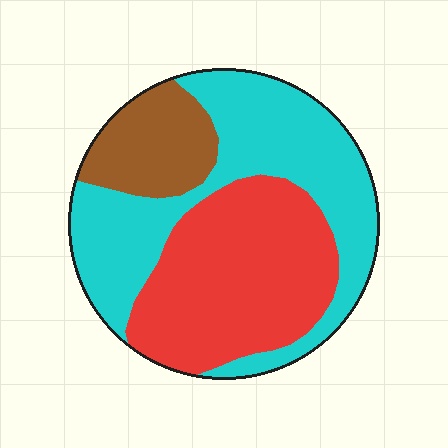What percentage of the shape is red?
Red takes up about two fifths (2/5) of the shape.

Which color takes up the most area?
Cyan, at roughly 45%.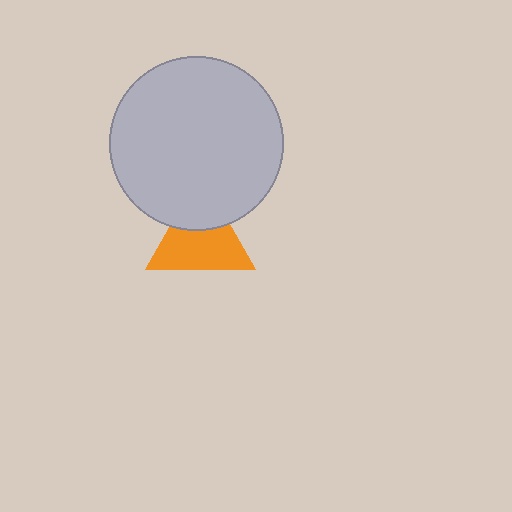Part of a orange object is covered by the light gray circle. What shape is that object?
It is a triangle.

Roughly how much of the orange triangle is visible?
Most of it is visible (roughly 66%).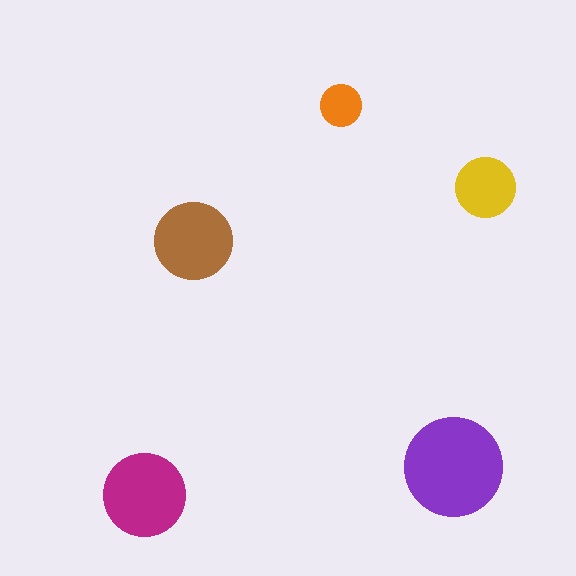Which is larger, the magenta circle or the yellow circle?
The magenta one.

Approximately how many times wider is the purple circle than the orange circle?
About 2.5 times wider.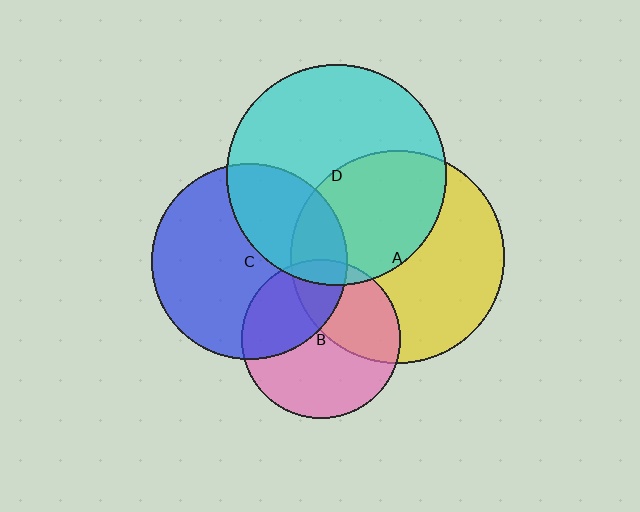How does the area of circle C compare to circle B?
Approximately 1.5 times.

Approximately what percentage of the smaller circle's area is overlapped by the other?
Approximately 35%.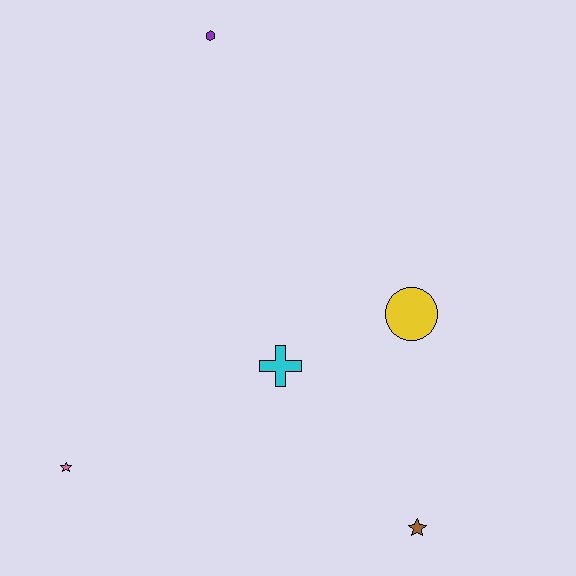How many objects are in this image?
There are 5 objects.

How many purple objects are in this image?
There is 1 purple object.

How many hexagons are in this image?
There is 1 hexagon.